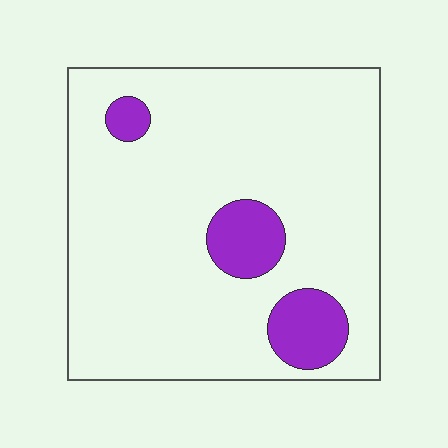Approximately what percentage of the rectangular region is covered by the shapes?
Approximately 10%.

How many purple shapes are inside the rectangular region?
3.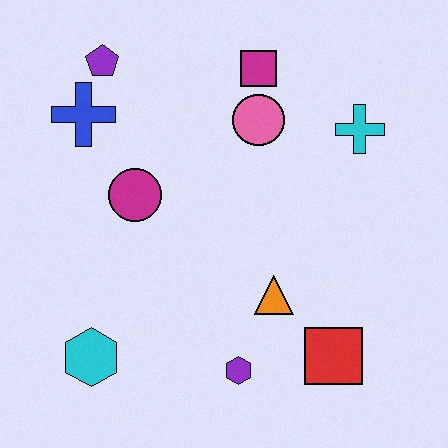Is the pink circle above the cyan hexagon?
Yes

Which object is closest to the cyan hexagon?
The purple hexagon is closest to the cyan hexagon.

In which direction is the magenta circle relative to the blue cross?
The magenta circle is below the blue cross.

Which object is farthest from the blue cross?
The red square is farthest from the blue cross.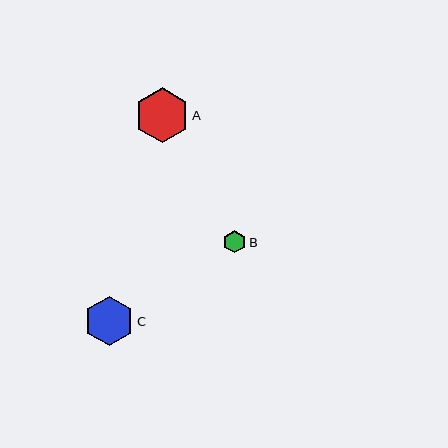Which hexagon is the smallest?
Hexagon B is the smallest with a size of approximately 22 pixels.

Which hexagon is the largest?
Hexagon A is the largest with a size of approximately 55 pixels.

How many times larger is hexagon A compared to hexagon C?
Hexagon A is approximately 1.1 times the size of hexagon C.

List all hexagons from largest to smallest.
From largest to smallest: A, C, B.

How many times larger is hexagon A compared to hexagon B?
Hexagon A is approximately 2.5 times the size of hexagon B.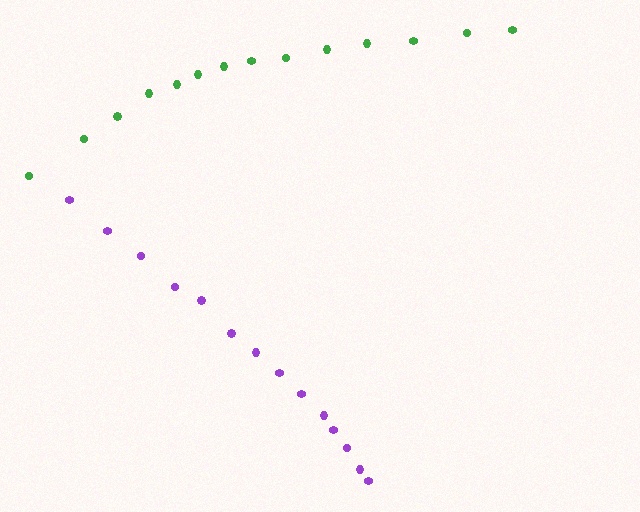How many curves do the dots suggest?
There are 2 distinct paths.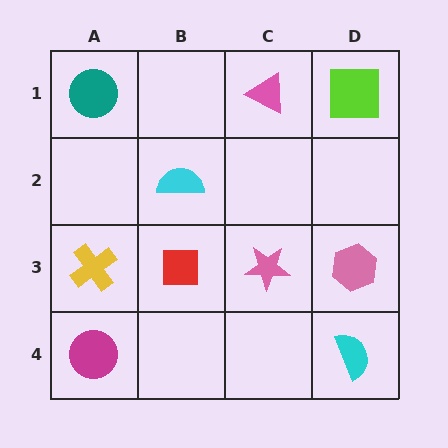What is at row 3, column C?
A pink star.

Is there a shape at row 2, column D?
No, that cell is empty.